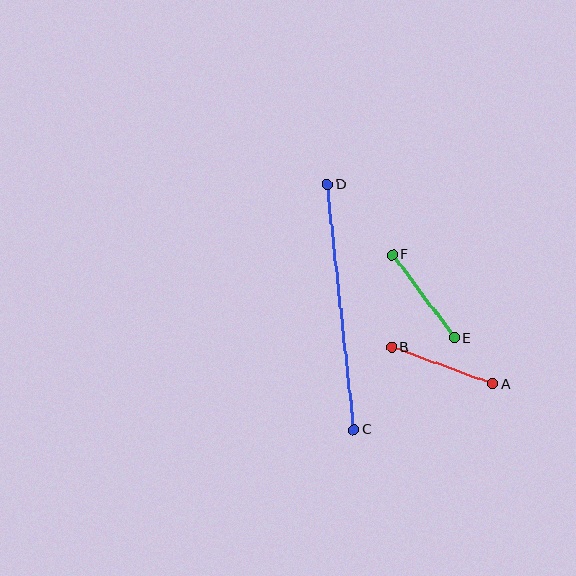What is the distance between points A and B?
The distance is approximately 108 pixels.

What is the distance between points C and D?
The distance is approximately 247 pixels.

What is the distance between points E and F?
The distance is approximately 103 pixels.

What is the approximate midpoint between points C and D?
The midpoint is at approximately (341, 307) pixels.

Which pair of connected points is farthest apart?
Points C and D are farthest apart.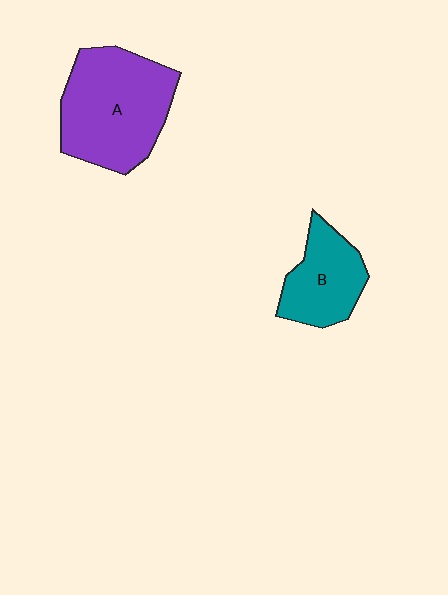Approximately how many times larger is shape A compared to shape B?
Approximately 1.8 times.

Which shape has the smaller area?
Shape B (teal).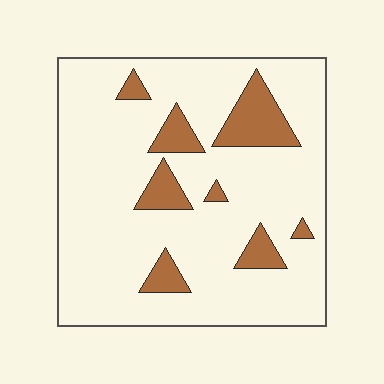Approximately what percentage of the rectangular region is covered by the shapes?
Approximately 15%.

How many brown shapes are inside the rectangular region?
8.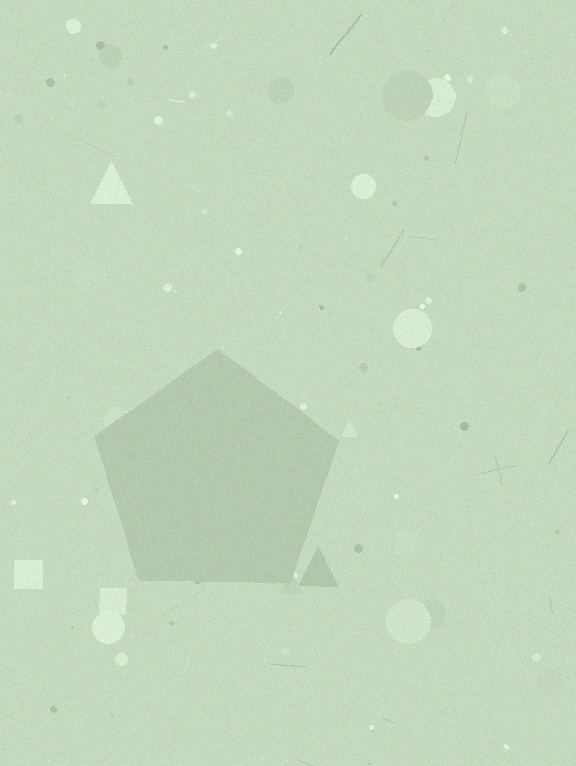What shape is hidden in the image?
A pentagon is hidden in the image.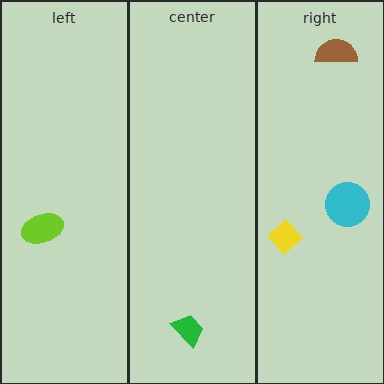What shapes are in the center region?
The green trapezoid.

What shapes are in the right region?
The brown semicircle, the yellow diamond, the cyan circle.